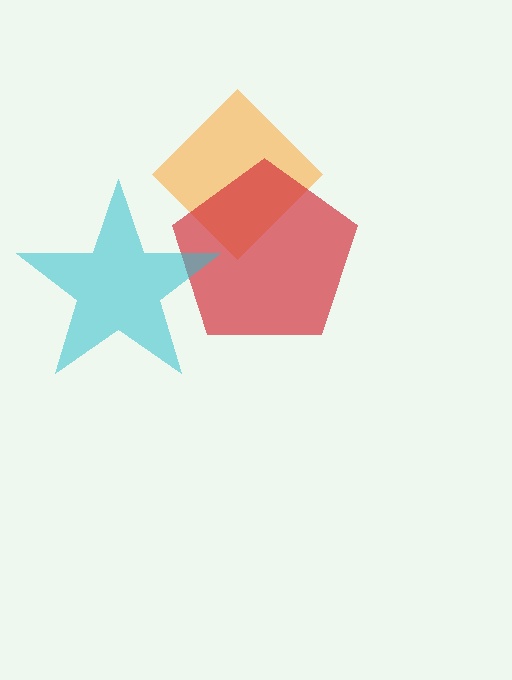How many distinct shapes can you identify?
There are 3 distinct shapes: an orange diamond, a red pentagon, a cyan star.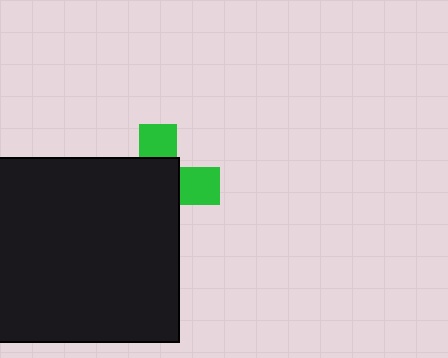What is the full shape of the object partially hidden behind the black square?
The partially hidden object is a green cross.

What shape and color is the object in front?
The object in front is a black square.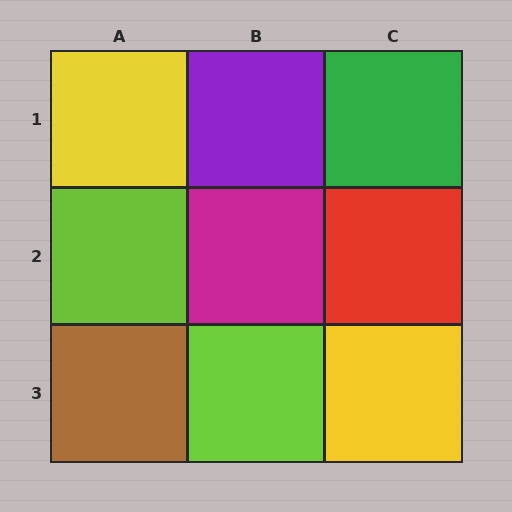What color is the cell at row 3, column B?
Lime.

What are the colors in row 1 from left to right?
Yellow, purple, green.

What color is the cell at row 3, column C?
Yellow.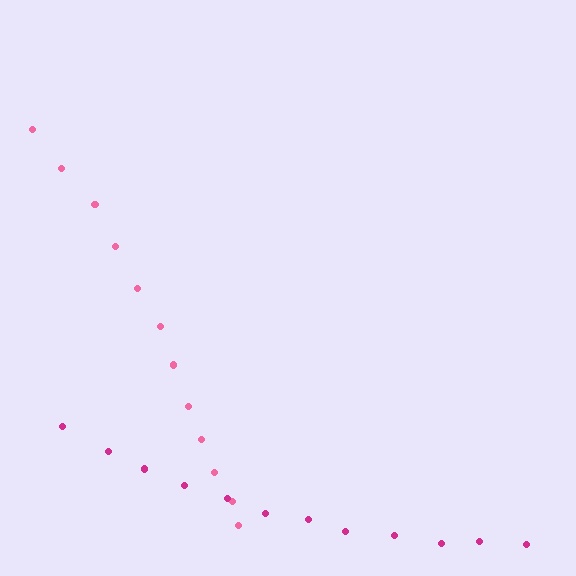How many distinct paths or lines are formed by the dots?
There are 2 distinct paths.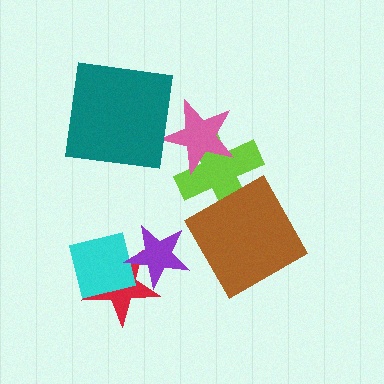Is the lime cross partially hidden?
Yes, it is partially covered by another shape.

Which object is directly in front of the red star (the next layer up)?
The cyan square is directly in front of the red star.